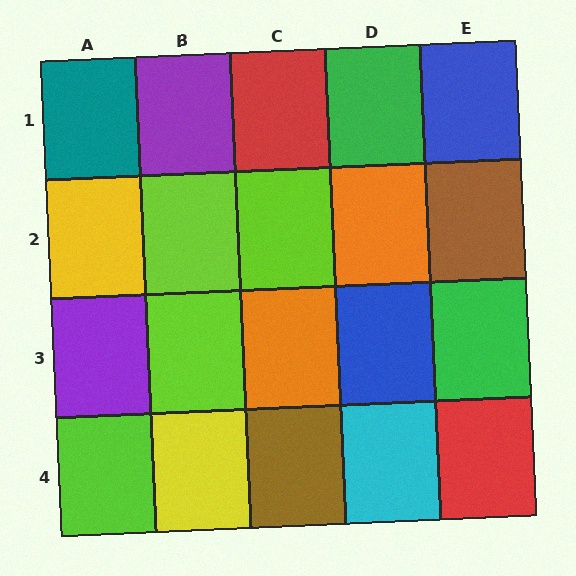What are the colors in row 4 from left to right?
Lime, yellow, brown, cyan, red.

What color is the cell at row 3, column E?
Green.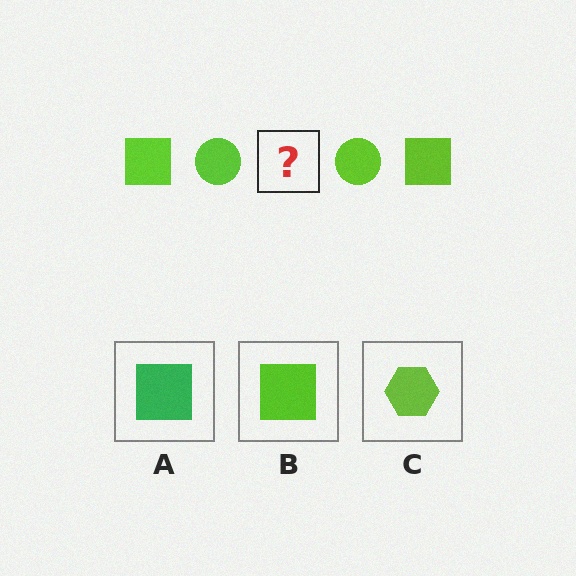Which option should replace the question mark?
Option B.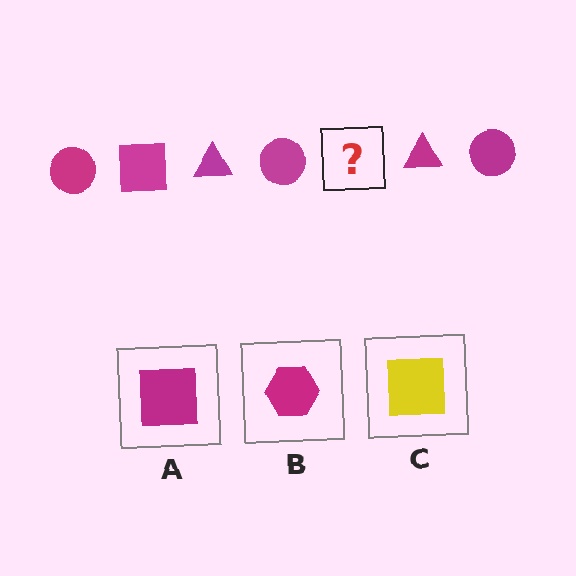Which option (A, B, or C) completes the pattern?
A.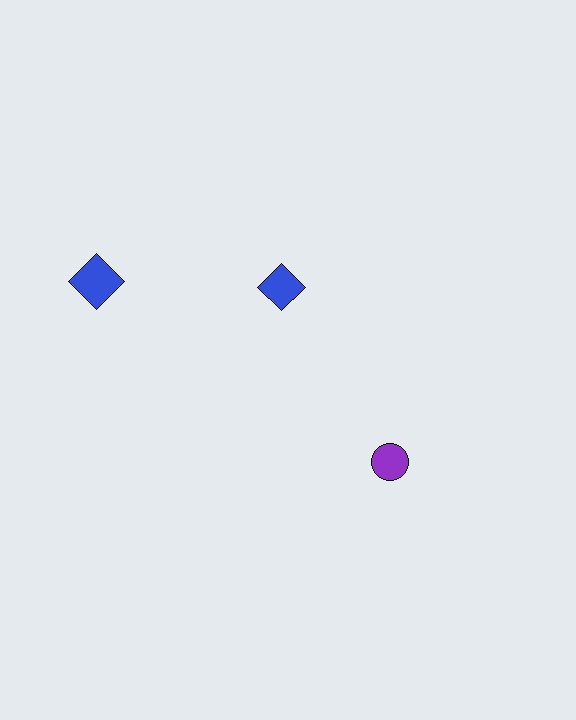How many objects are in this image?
There are 3 objects.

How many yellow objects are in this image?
There are no yellow objects.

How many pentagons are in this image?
There are no pentagons.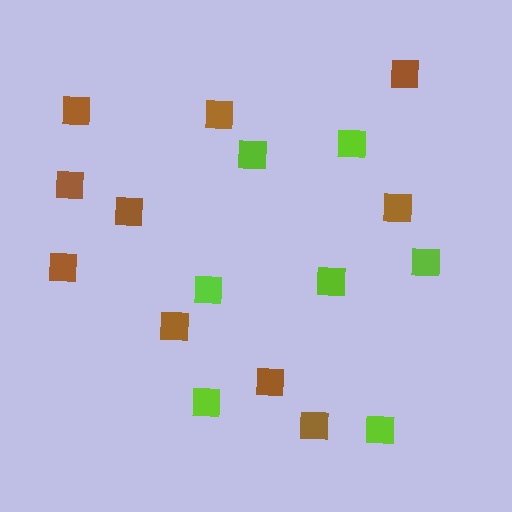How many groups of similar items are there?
There are 2 groups: one group of lime squares (7) and one group of brown squares (10).